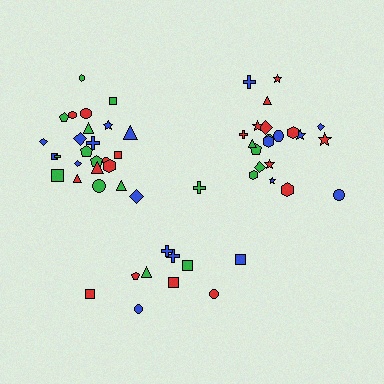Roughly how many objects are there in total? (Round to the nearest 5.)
Roughly 55 objects in total.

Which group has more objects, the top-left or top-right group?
The top-left group.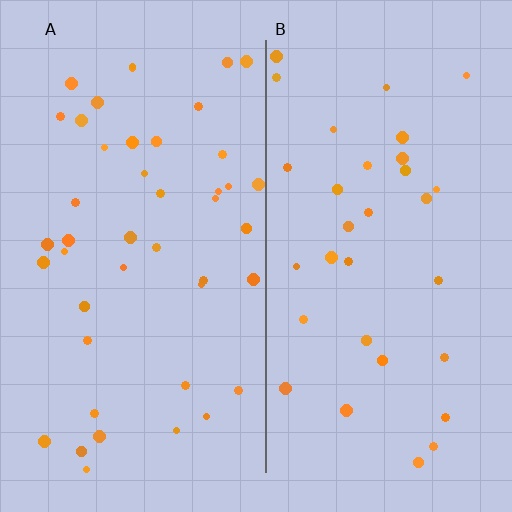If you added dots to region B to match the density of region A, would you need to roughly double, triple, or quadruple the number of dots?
Approximately double.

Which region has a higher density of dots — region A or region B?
A (the left).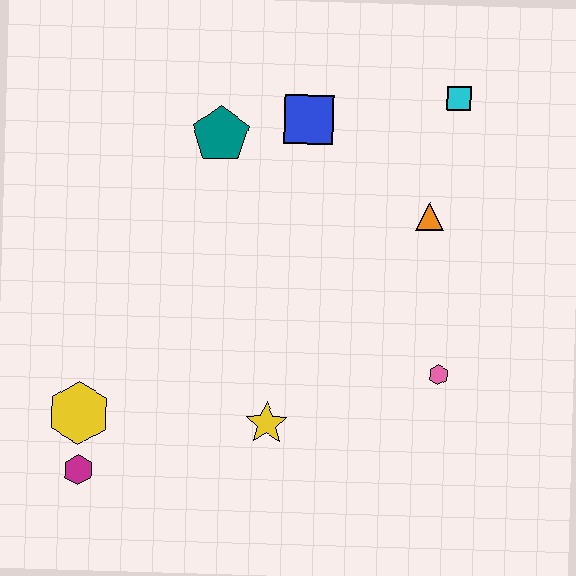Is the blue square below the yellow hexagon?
No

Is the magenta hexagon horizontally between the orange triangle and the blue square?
No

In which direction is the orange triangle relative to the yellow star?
The orange triangle is above the yellow star.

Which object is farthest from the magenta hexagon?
The cyan square is farthest from the magenta hexagon.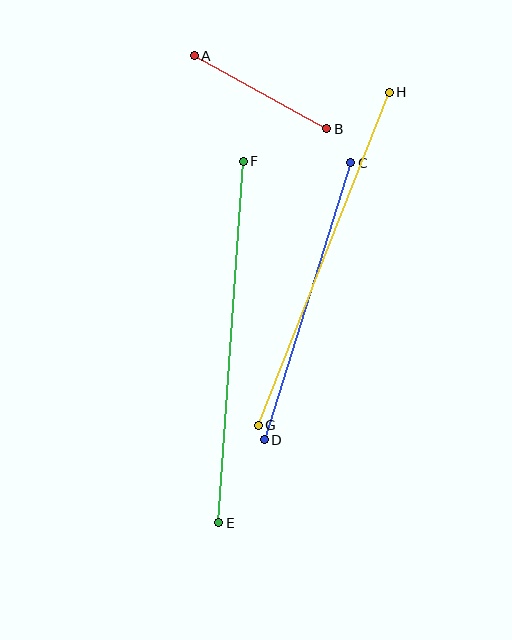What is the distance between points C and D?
The distance is approximately 290 pixels.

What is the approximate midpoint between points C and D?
The midpoint is at approximately (308, 301) pixels.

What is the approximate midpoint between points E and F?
The midpoint is at approximately (231, 342) pixels.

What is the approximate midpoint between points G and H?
The midpoint is at approximately (324, 259) pixels.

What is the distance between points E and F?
The distance is approximately 362 pixels.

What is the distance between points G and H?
The distance is approximately 358 pixels.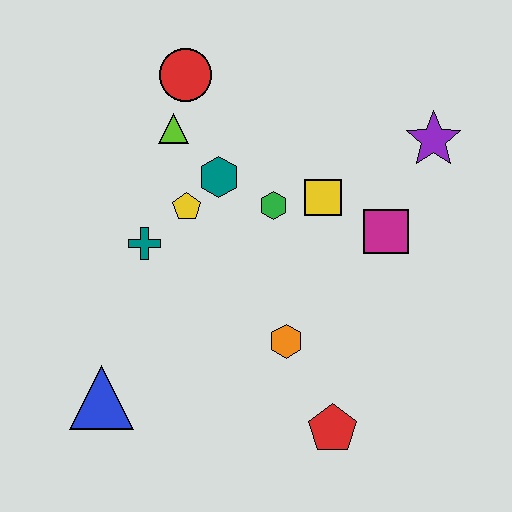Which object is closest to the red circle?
The lime triangle is closest to the red circle.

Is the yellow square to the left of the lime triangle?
No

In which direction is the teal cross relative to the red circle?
The teal cross is below the red circle.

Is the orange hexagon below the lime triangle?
Yes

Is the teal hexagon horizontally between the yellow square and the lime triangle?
Yes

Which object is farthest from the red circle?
The red pentagon is farthest from the red circle.